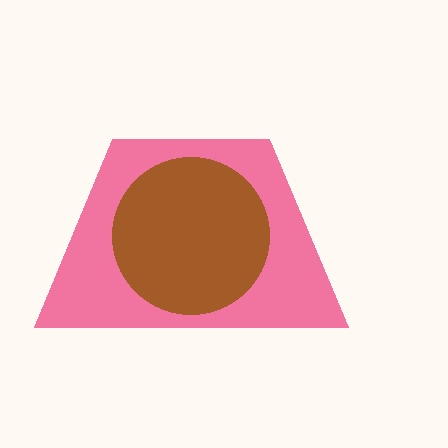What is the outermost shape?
The pink trapezoid.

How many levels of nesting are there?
2.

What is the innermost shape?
The brown circle.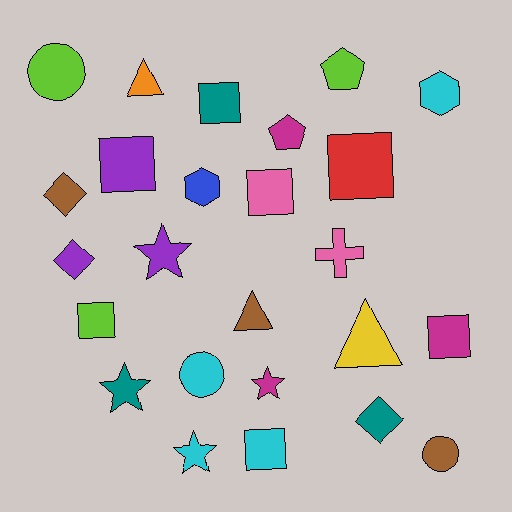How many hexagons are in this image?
There are 2 hexagons.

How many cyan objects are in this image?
There are 4 cyan objects.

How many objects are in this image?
There are 25 objects.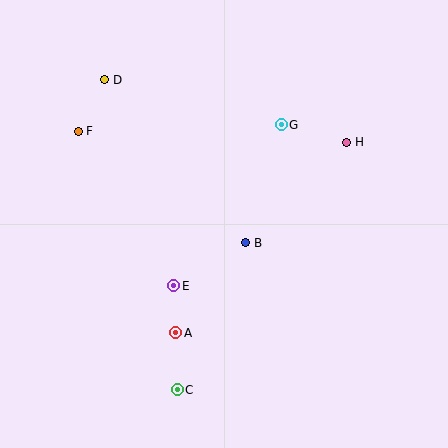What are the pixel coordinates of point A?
Point A is at (176, 333).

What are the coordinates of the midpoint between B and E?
The midpoint between B and E is at (210, 264).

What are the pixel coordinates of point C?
Point C is at (177, 390).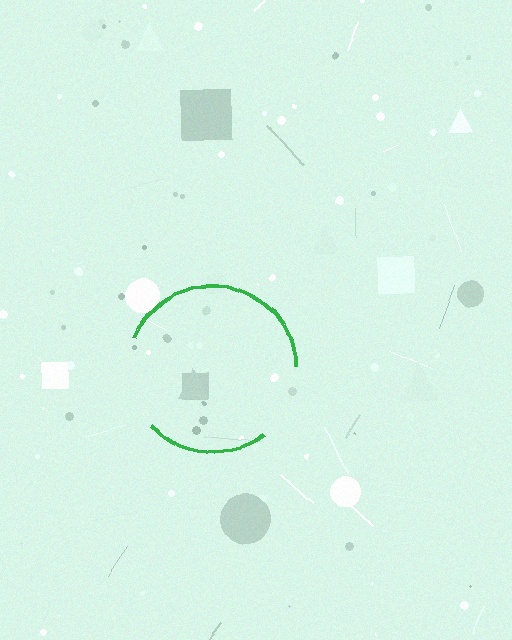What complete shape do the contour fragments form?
The contour fragments form a circle.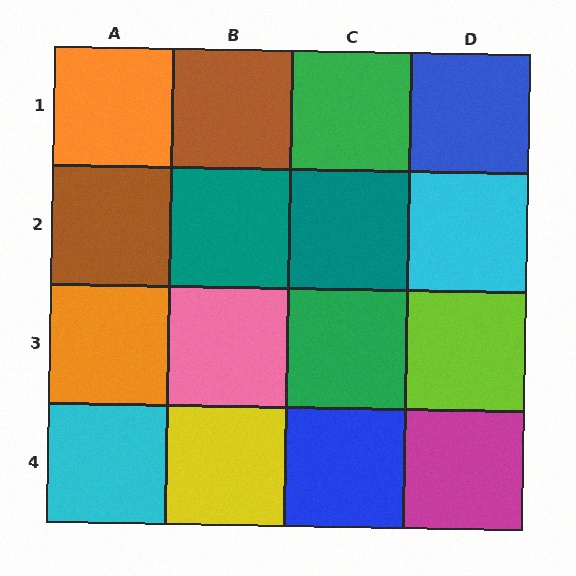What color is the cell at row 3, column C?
Green.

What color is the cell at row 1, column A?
Orange.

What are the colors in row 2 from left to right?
Brown, teal, teal, cyan.